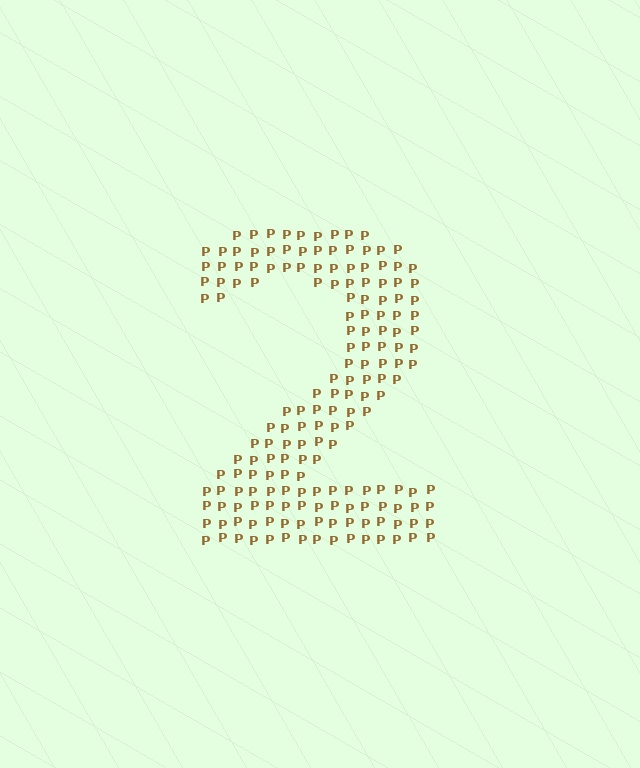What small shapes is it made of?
It is made of small letter P's.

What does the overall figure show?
The overall figure shows the digit 2.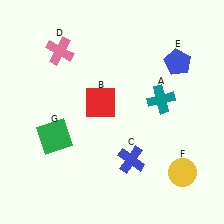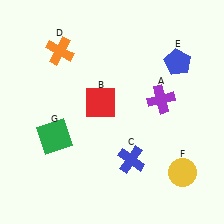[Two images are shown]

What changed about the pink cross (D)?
In Image 1, D is pink. In Image 2, it changed to orange.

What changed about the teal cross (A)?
In Image 1, A is teal. In Image 2, it changed to purple.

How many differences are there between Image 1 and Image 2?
There are 2 differences between the two images.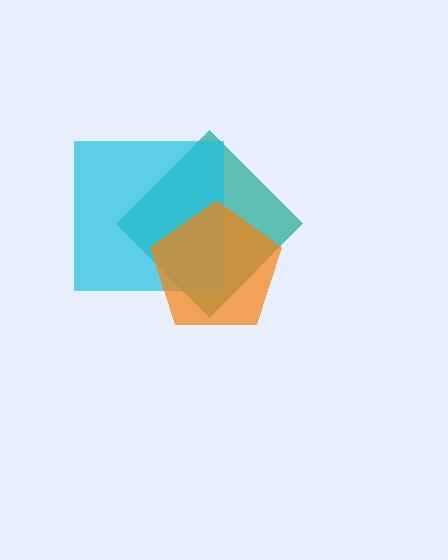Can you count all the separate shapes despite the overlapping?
Yes, there are 3 separate shapes.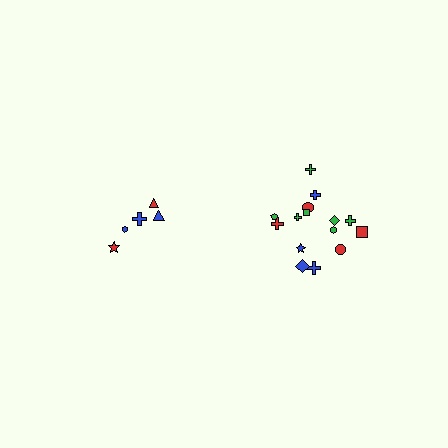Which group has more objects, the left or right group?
The right group.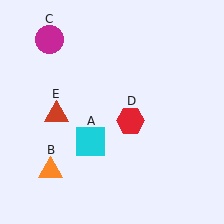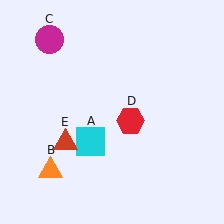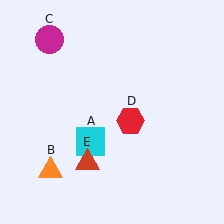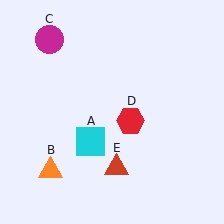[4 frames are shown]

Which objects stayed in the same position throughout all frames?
Cyan square (object A) and orange triangle (object B) and magenta circle (object C) and red hexagon (object D) remained stationary.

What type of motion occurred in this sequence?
The red triangle (object E) rotated counterclockwise around the center of the scene.